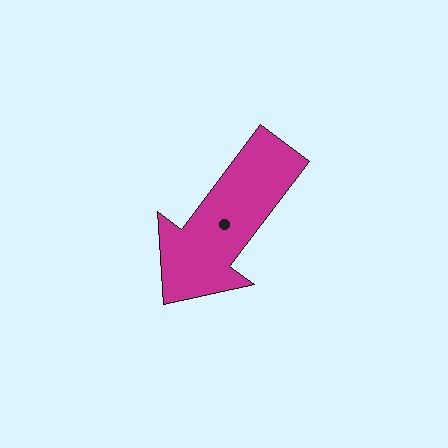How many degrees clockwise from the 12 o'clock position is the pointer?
Approximately 217 degrees.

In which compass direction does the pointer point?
Southwest.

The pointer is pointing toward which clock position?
Roughly 7 o'clock.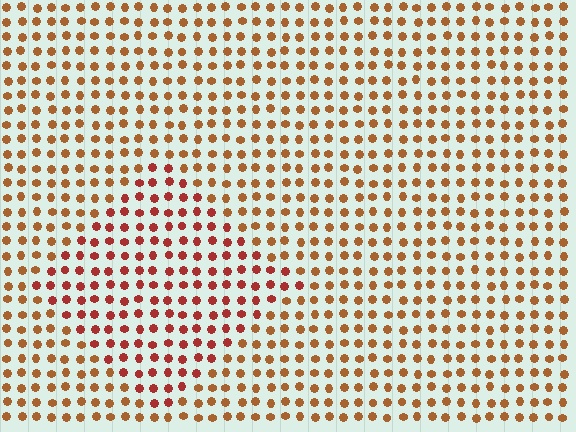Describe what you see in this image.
The image is filled with small brown elements in a uniform arrangement. A diamond-shaped region is visible where the elements are tinted to a slightly different hue, forming a subtle color boundary.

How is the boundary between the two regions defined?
The boundary is defined purely by a slight shift in hue (about 26 degrees). Spacing, size, and orientation are identical on both sides.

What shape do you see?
I see a diamond.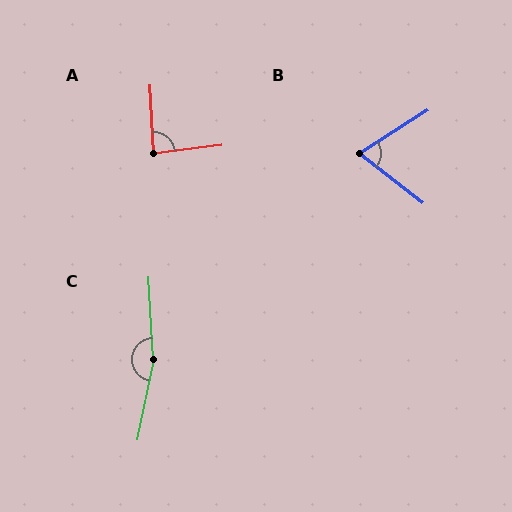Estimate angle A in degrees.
Approximately 86 degrees.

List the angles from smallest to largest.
B (71°), A (86°), C (165°).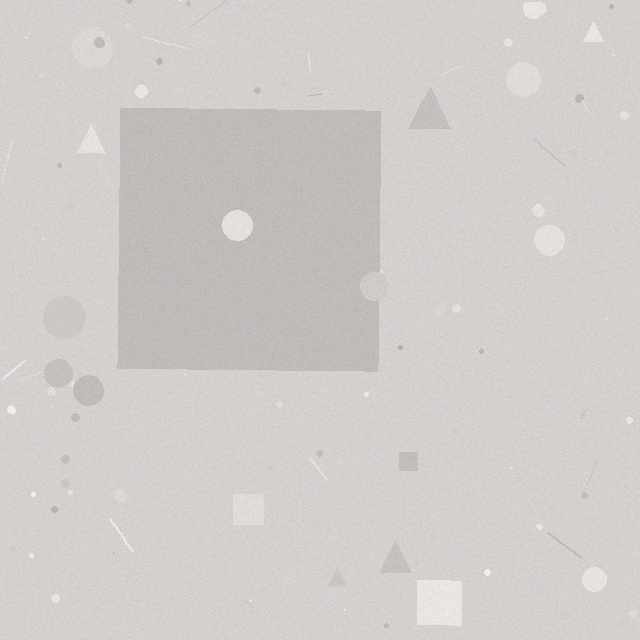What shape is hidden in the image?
A square is hidden in the image.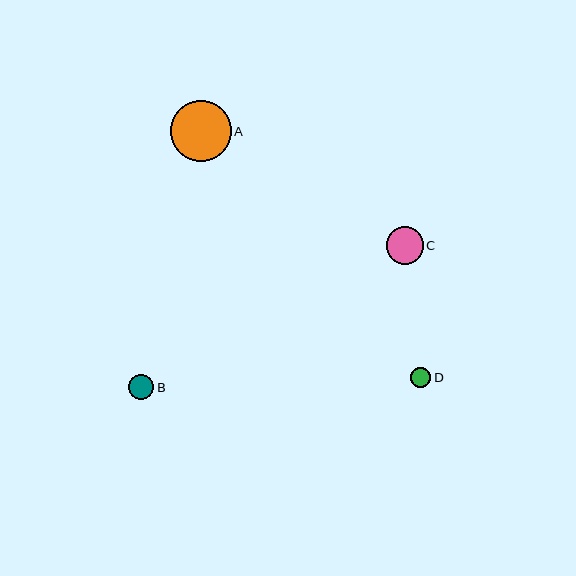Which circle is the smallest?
Circle D is the smallest with a size of approximately 21 pixels.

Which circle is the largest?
Circle A is the largest with a size of approximately 61 pixels.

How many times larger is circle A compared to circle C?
Circle A is approximately 1.6 times the size of circle C.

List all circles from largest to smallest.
From largest to smallest: A, C, B, D.